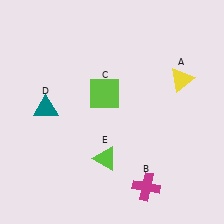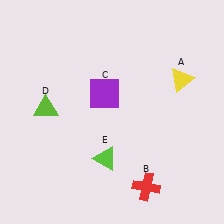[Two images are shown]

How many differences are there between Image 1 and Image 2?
There are 3 differences between the two images.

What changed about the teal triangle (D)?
In Image 1, D is teal. In Image 2, it changed to lime.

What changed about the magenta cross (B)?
In Image 1, B is magenta. In Image 2, it changed to red.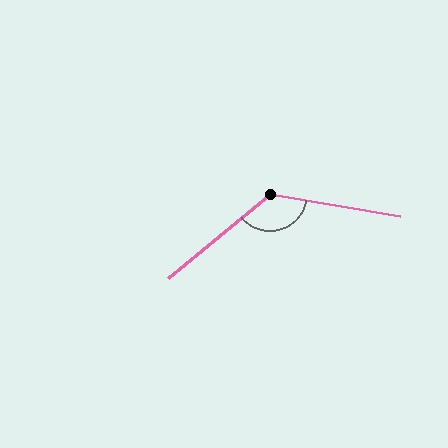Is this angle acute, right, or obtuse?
It is obtuse.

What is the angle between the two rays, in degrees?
Approximately 131 degrees.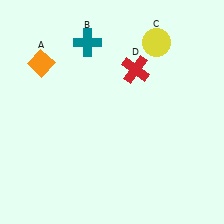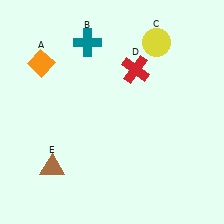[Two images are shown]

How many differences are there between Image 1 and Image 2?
There is 1 difference between the two images.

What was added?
A brown triangle (E) was added in Image 2.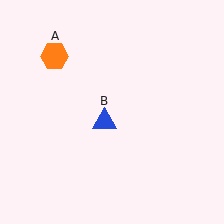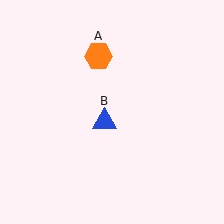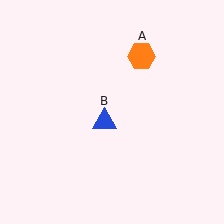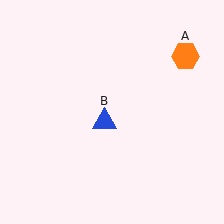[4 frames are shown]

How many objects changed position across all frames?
1 object changed position: orange hexagon (object A).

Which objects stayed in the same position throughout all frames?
Blue triangle (object B) remained stationary.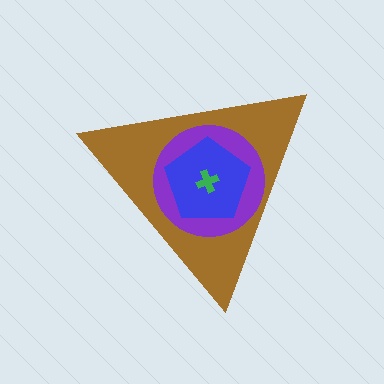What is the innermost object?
The green cross.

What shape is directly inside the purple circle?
The blue pentagon.